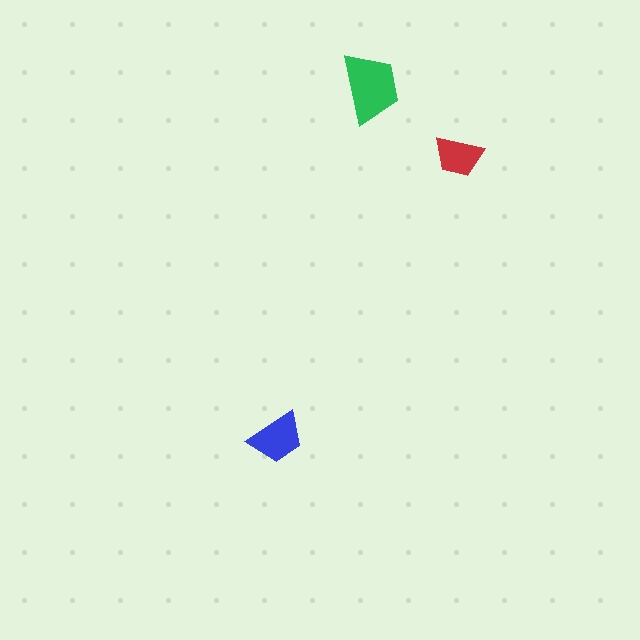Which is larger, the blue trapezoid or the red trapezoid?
The blue one.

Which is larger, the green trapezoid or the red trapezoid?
The green one.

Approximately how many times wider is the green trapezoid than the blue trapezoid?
About 1.5 times wider.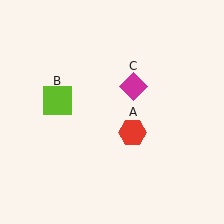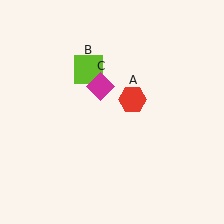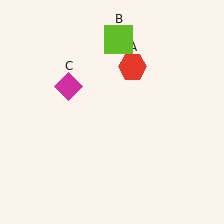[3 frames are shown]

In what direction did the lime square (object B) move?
The lime square (object B) moved up and to the right.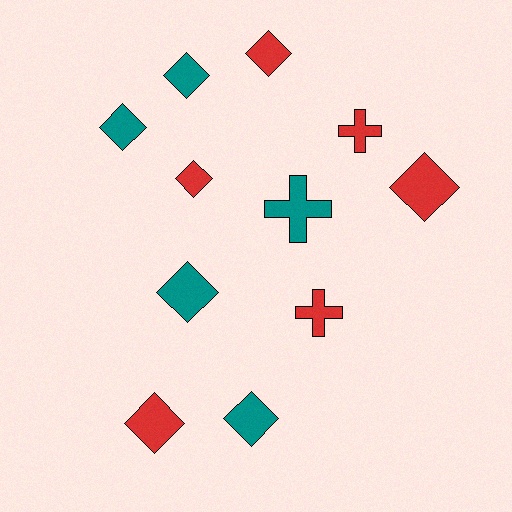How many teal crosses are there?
There is 1 teal cross.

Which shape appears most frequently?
Diamond, with 8 objects.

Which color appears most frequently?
Red, with 6 objects.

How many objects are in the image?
There are 11 objects.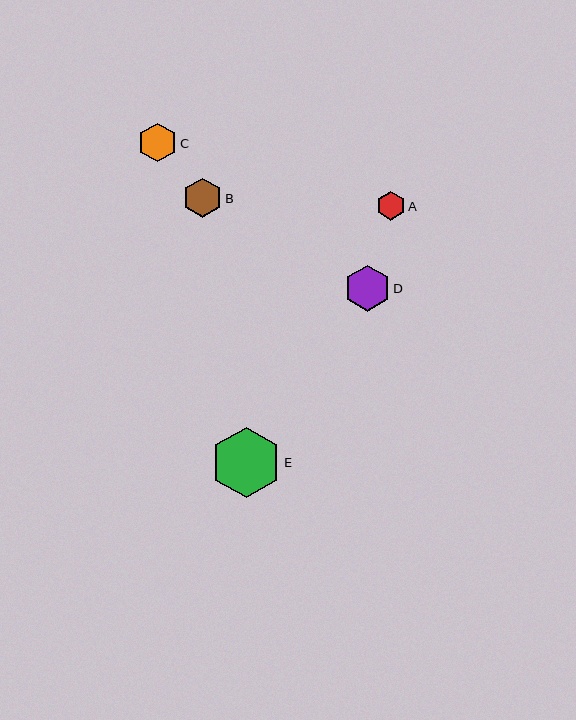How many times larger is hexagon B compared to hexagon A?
Hexagon B is approximately 1.4 times the size of hexagon A.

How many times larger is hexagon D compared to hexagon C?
Hexagon D is approximately 1.2 times the size of hexagon C.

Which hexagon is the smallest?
Hexagon A is the smallest with a size of approximately 29 pixels.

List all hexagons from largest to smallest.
From largest to smallest: E, D, B, C, A.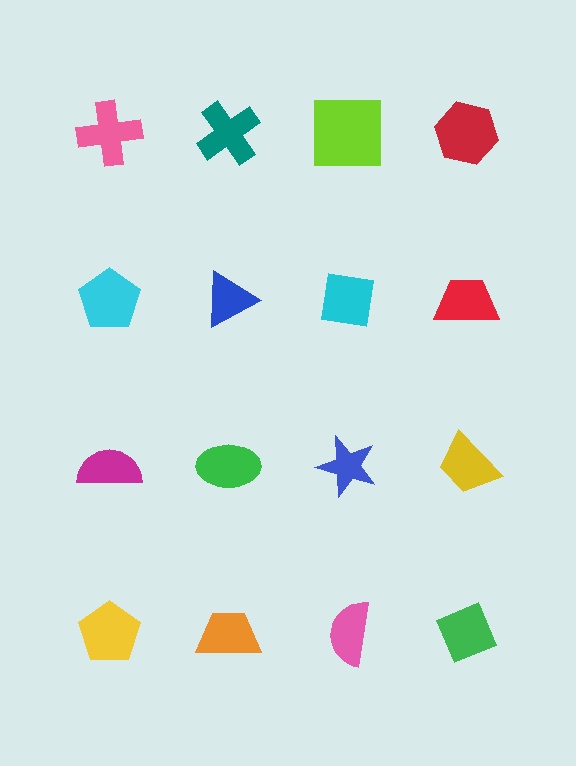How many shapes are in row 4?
4 shapes.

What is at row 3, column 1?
A magenta semicircle.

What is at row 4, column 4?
A green diamond.